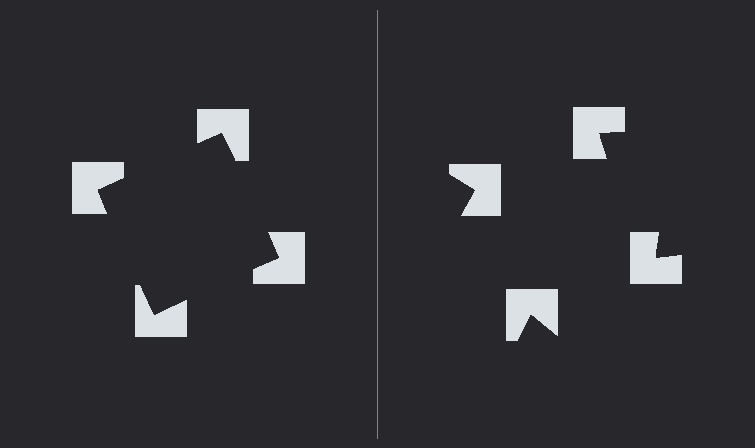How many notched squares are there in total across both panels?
8 — 4 on each side.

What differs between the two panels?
The notched squares are positioned identically on both sides; only the wedge orientations differ. On the left they align to a square; on the right they are misaligned.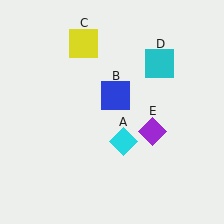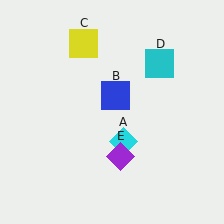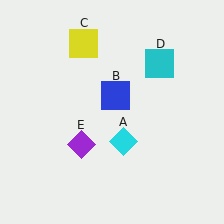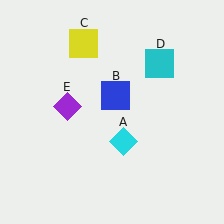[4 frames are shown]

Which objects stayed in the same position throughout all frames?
Cyan diamond (object A) and blue square (object B) and yellow square (object C) and cyan square (object D) remained stationary.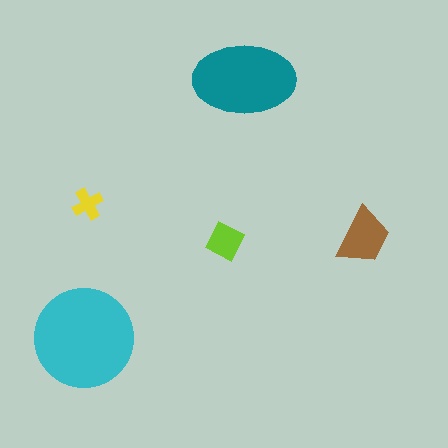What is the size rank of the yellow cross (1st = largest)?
5th.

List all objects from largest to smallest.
The cyan circle, the teal ellipse, the brown trapezoid, the lime square, the yellow cross.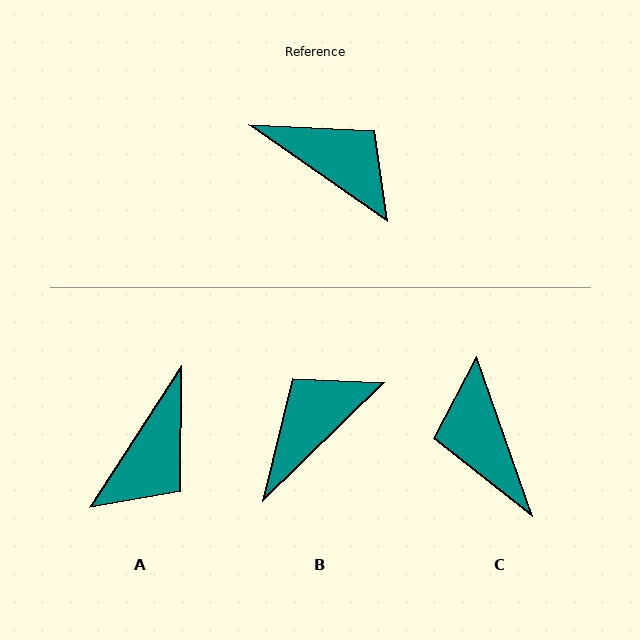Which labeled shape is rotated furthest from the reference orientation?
C, about 145 degrees away.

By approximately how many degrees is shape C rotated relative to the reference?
Approximately 145 degrees counter-clockwise.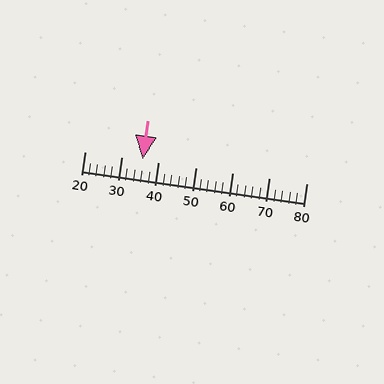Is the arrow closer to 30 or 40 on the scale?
The arrow is closer to 40.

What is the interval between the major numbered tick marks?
The major tick marks are spaced 10 units apart.